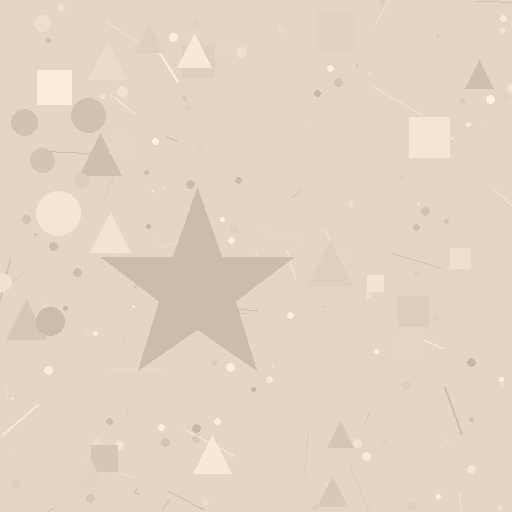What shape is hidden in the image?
A star is hidden in the image.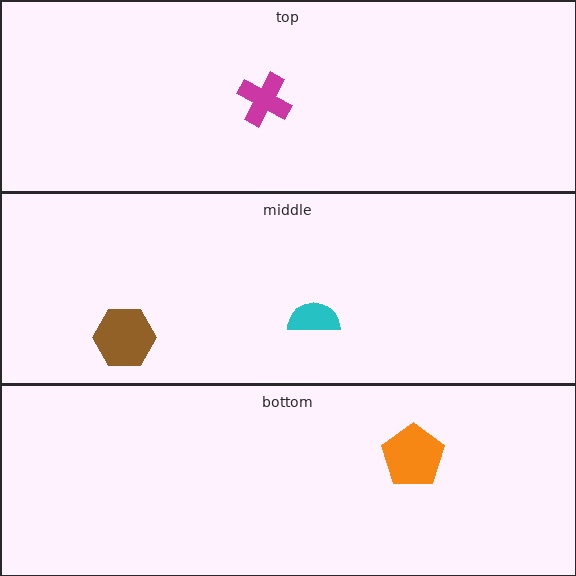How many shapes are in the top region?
1.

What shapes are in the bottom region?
The orange pentagon.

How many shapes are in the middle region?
2.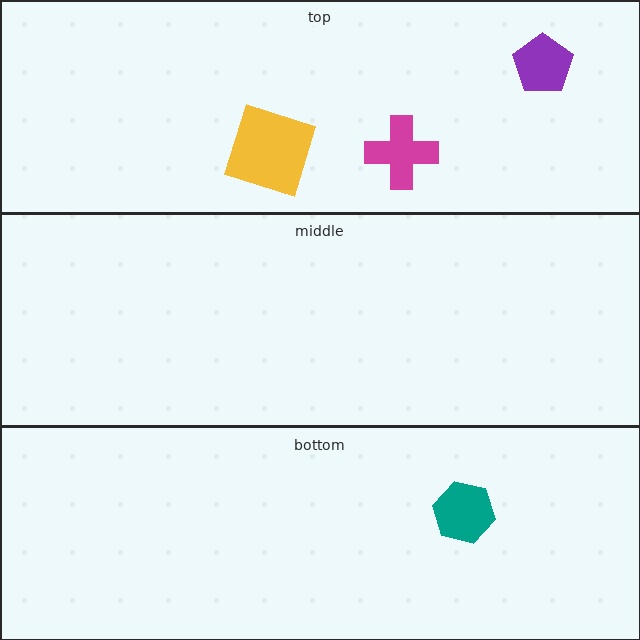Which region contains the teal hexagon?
The bottom region.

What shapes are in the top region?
The purple pentagon, the yellow square, the magenta cross.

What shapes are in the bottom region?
The teal hexagon.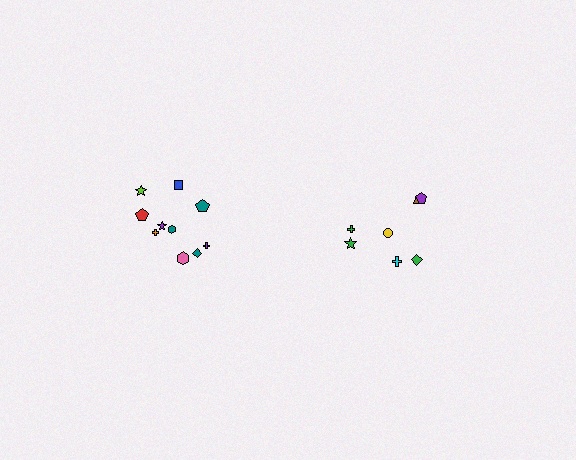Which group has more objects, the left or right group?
The left group.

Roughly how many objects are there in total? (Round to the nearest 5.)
Roughly 15 objects in total.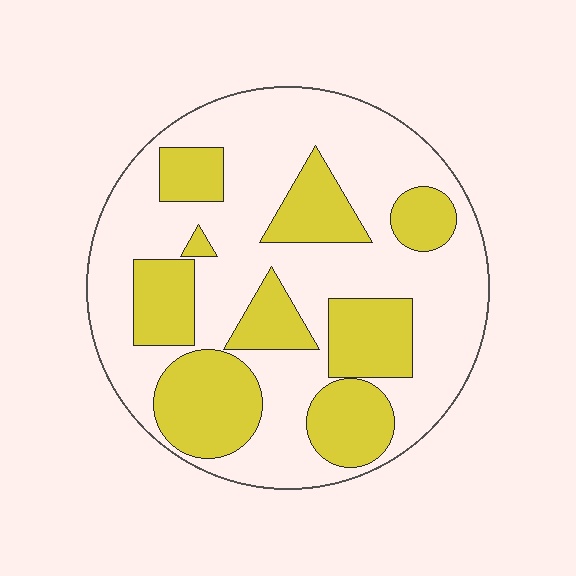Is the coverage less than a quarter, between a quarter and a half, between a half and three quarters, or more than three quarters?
Between a quarter and a half.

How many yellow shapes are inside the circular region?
9.